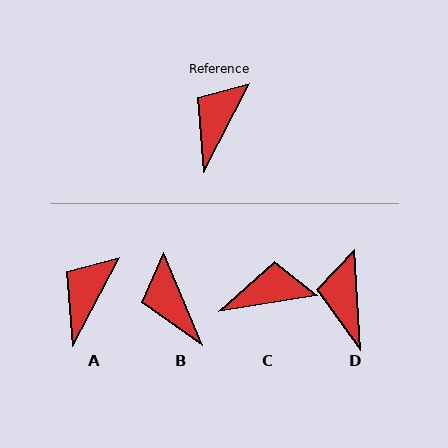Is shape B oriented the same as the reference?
No, it is off by about 51 degrees.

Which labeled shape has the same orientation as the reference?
A.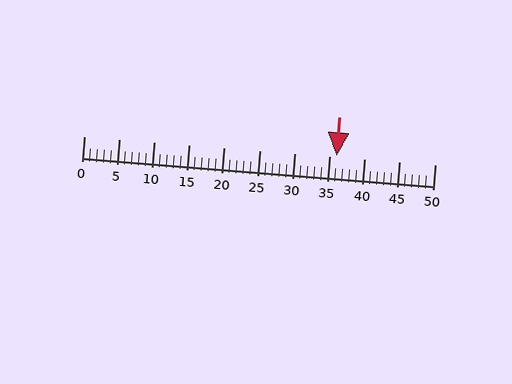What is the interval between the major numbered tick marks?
The major tick marks are spaced 5 units apart.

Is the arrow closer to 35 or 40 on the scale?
The arrow is closer to 35.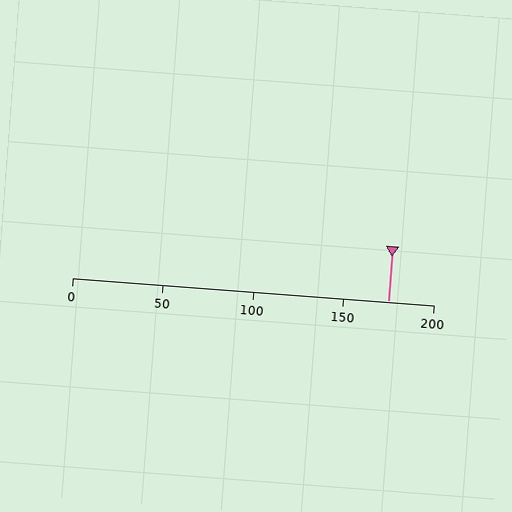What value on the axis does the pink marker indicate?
The marker indicates approximately 175.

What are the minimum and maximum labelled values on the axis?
The axis runs from 0 to 200.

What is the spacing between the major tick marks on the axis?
The major ticks are spaced 50 apart.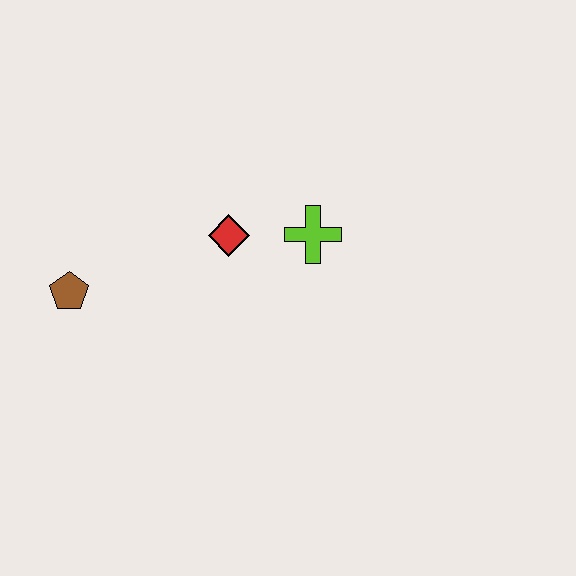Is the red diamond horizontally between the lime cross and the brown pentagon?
Yes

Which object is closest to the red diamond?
The lime cross is closest to the red diamond.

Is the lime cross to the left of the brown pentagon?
No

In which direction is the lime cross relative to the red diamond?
The lime cross is to the right of the red diamond.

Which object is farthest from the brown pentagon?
The lime cross is farthest from the brown pentagon.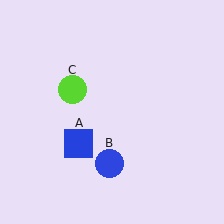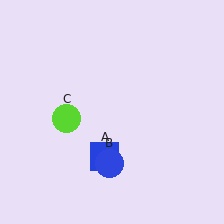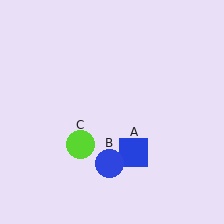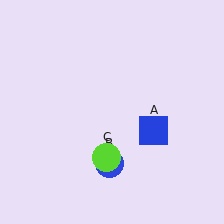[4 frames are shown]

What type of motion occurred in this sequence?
The blue square (object A), lime circle (object C) rotated counterclockwise around the center of the scene.